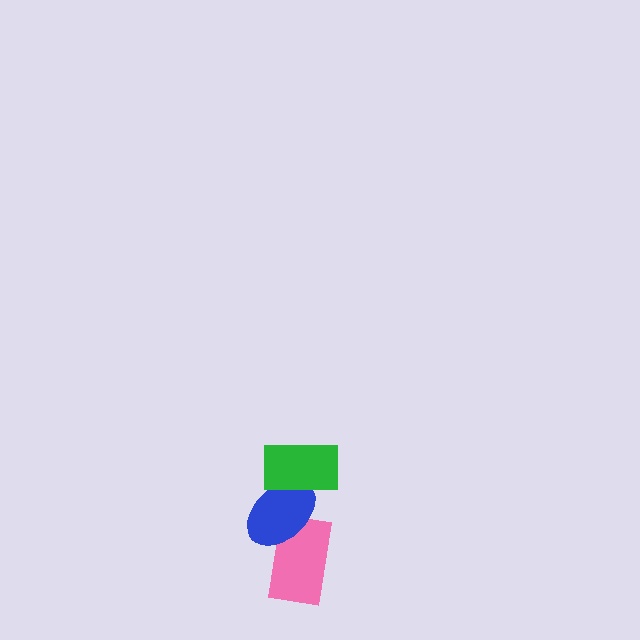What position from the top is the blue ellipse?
The blue ellipse is 2nd from the top.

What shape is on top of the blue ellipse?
The green rectangle is on top of the blue ellipse.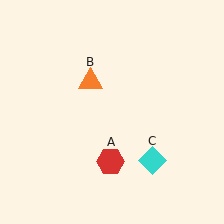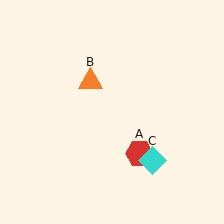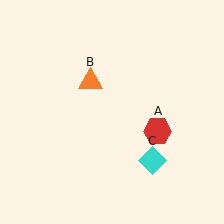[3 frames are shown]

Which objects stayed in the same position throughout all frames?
Orange triangle (object B) and cyan diamond (object C) remained stationary.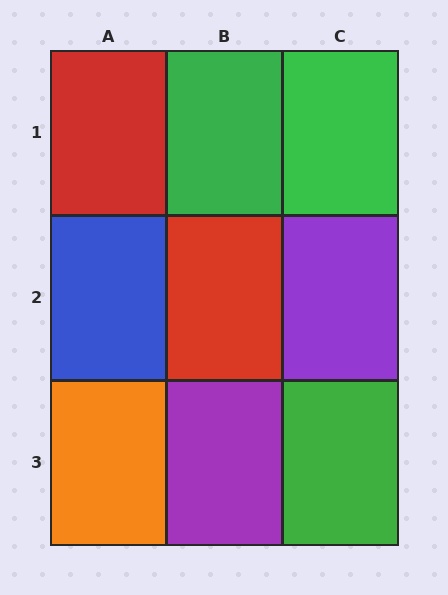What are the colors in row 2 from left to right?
Blue, red, purple.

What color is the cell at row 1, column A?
Red.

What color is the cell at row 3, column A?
Orange.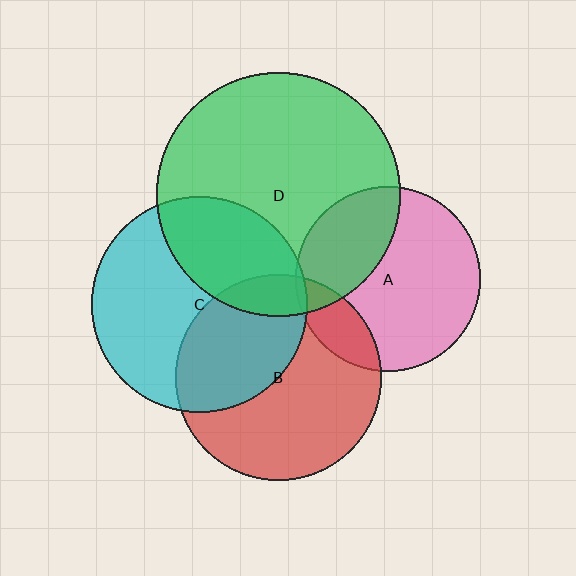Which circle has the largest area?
Circle D (green).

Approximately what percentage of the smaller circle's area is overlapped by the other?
Approximately 15%.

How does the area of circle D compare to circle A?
Approximately 1.7 times.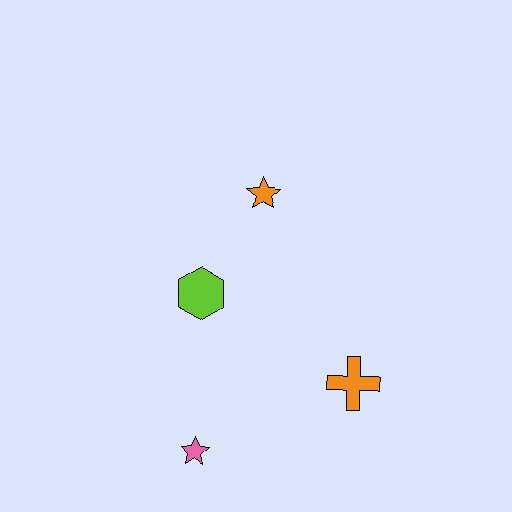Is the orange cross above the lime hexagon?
No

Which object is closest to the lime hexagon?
The orange star is closest to the lime hexagon.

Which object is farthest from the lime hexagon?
The orange cross is farthest from the lime hexagon.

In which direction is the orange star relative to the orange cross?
The orange star is above the orange cross.